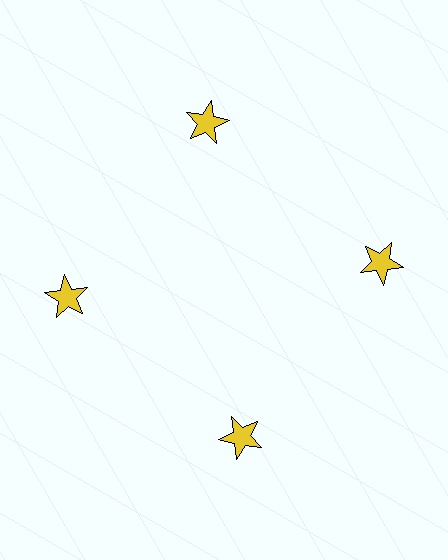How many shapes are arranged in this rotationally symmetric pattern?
There are 4 shapes, arranged in 4 groups of 1.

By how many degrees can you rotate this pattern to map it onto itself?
The pattern maps onto itself every 90 degrees of rotation.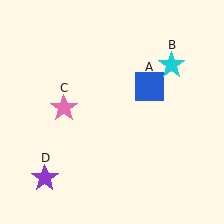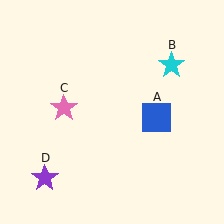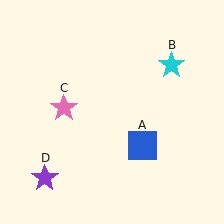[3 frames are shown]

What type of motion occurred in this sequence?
The blue square (object A) rotated clockwise around the center of the scene.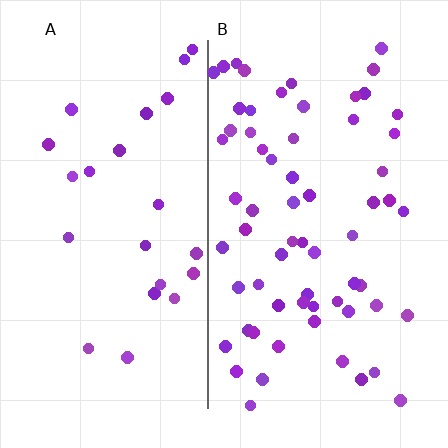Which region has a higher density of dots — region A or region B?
B (the right).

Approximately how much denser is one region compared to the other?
Approximately 2.7× — region B over region A.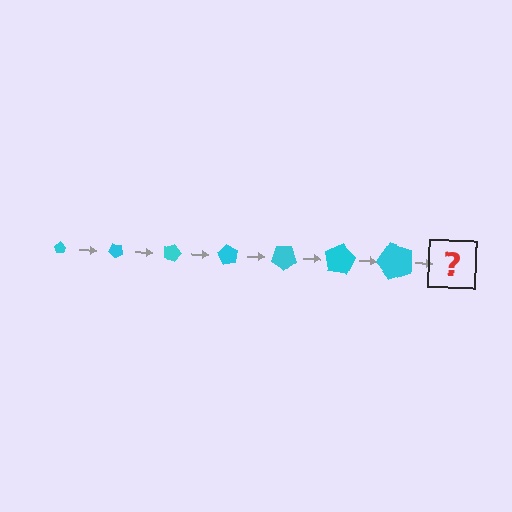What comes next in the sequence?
The next element should be a pentagon, larger than the previous one and rotated 315 degrees from the start.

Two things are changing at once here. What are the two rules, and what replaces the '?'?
The two rules are that the pentagon grows larger each step and it rotates 45 degrees each step. The '?' should be a pentagon, larger than the previous one and rotated 315 degrees from the start.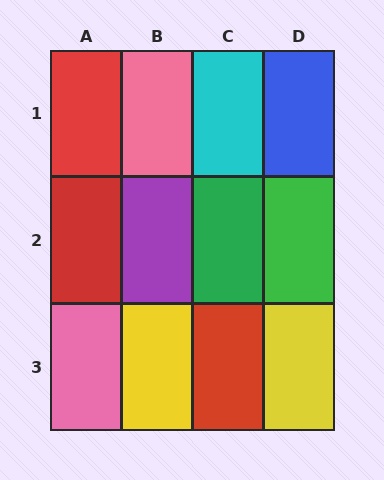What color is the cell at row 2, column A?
Red.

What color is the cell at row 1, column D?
Blue.